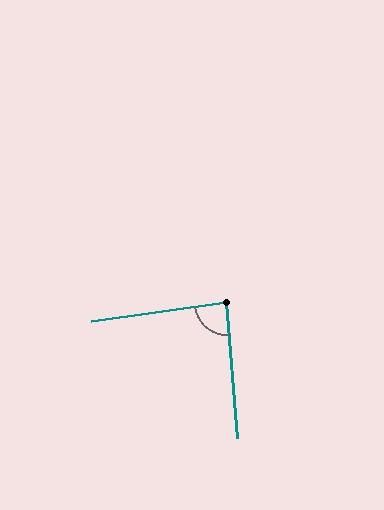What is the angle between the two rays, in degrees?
Approximately 87 degrees.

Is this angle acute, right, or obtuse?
It is approximately a right angle.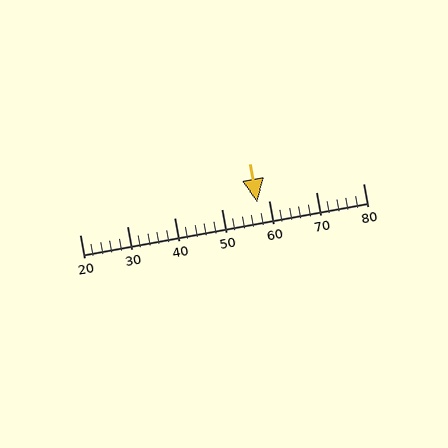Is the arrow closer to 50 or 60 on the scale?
The arrow is closer to 60.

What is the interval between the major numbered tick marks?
The major tick marks are spaced 10 units apart.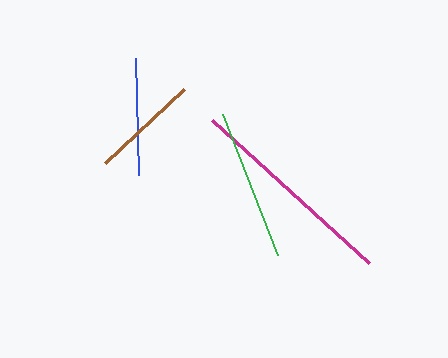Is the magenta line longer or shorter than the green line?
The magenta line is longer than the green line.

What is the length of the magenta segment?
The magenta segment is approximately 213 pixels long.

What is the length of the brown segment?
The brown segment is approximately 108 pixels long.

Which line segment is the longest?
The magenta line is the longest at approximately 213 pixels.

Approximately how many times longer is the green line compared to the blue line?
The green line is approximately 1.3 times the length of the blue line.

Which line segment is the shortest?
The brown line is the shortest at approximately 108 pixels.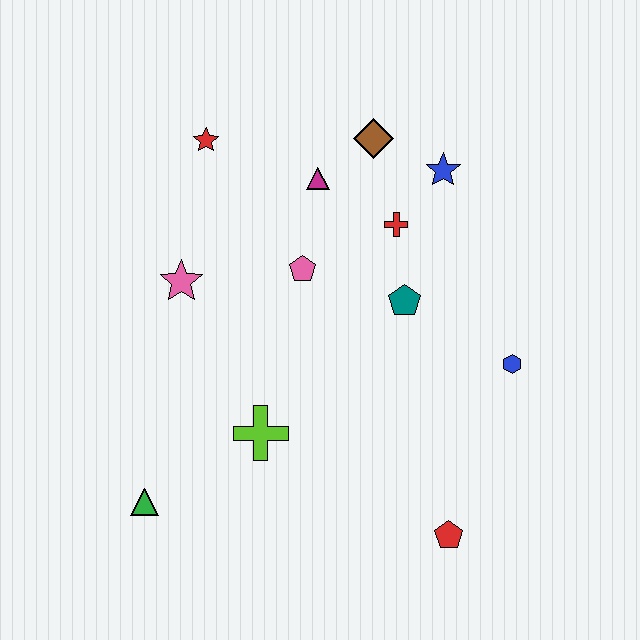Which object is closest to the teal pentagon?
The red cross is closest to the teal pentagon.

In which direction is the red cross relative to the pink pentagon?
The red cross is to the right of the pink pentagon.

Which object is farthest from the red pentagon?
The red star is farthest from the red pentagon.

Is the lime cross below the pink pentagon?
Yes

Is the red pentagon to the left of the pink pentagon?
No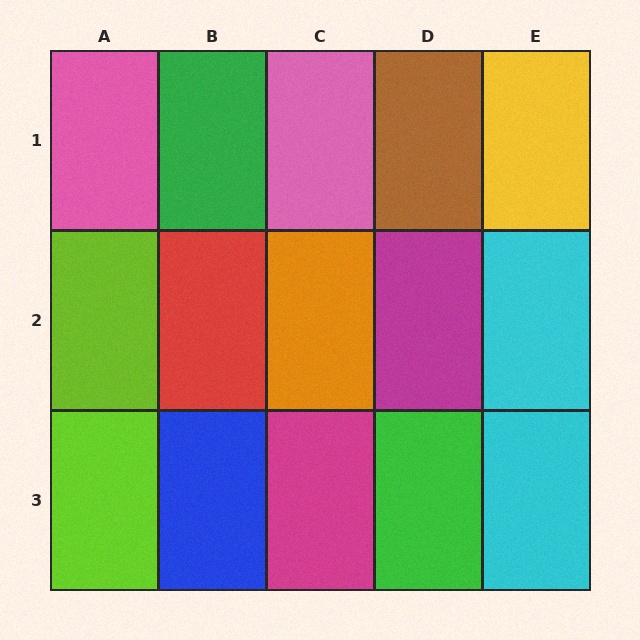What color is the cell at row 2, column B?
Red.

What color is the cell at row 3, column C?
Magenta.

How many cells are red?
1 cell is red.